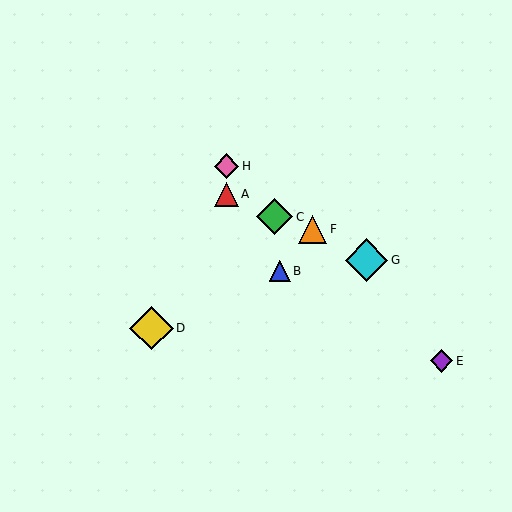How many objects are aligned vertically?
2 objects (A, H) are aligned vertically.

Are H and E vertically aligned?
No, H is at x≈227 and E is at x≈441.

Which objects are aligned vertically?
Objects A, H are aligned vertically.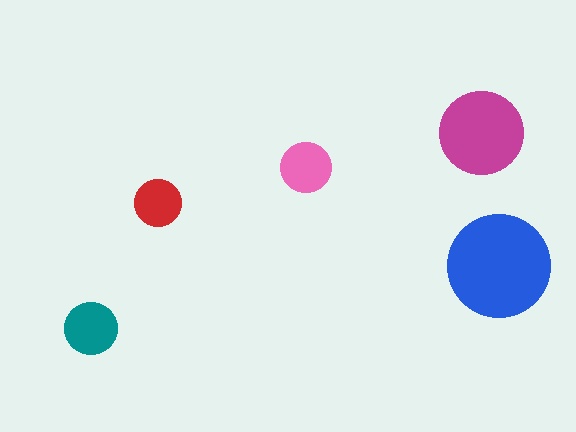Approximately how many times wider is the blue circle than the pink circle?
About 2 times wider.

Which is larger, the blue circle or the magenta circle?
The blue one.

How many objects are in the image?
There are 5 objects in the image.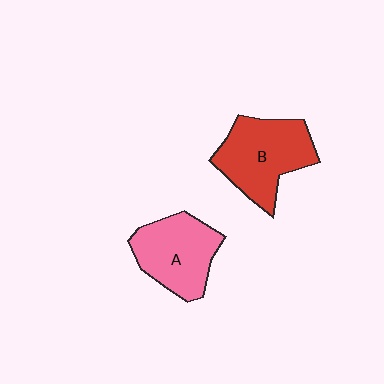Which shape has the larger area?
Shape B (red).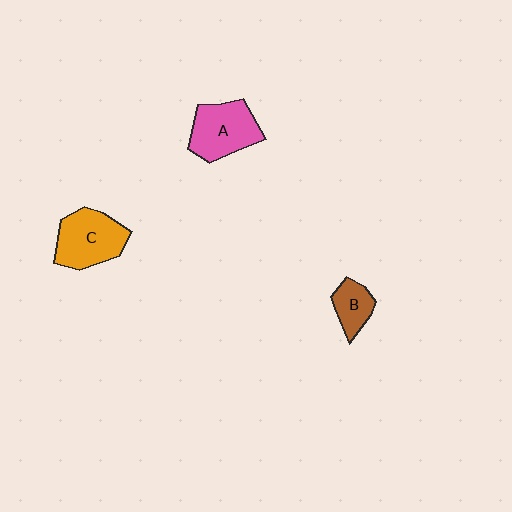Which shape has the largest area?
Shape C (orange).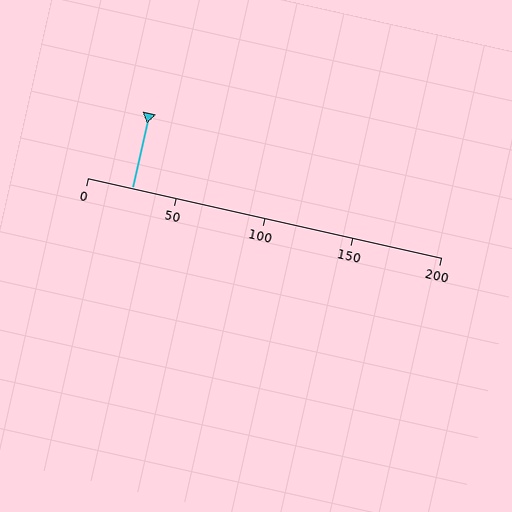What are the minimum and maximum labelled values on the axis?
The axis runs from 0 to 200.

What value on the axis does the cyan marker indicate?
The marker indicates approximately 25.